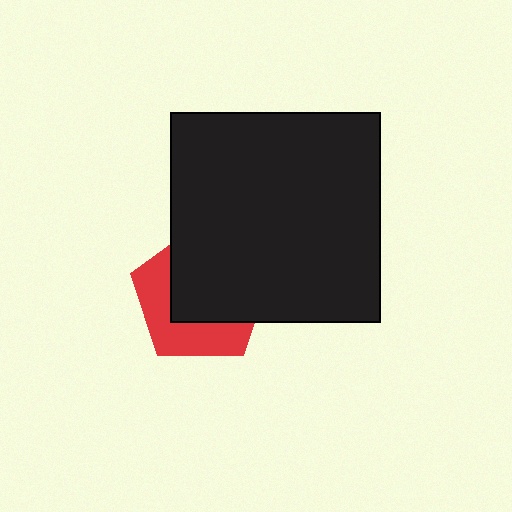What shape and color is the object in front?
The object in front is a black square.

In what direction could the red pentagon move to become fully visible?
The red pentagon could move toward the lower-left. That would shift it out from behind the black square entirely.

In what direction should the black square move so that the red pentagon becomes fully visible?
The black square should move toward the upper-right. That is the shortest direction to clear the overlap and leave the red pentagon fully visible.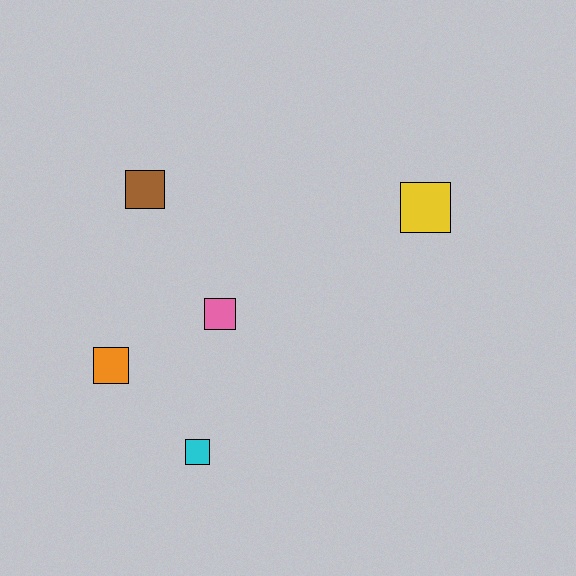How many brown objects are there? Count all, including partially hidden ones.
There is 1 brown object.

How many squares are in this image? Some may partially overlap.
There are 5 squares.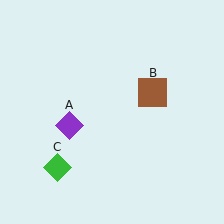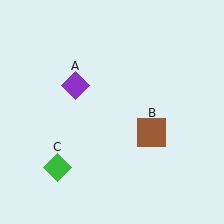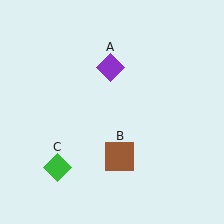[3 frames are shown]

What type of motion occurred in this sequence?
The purple diamond (object A), brown square (object B) rotated clockwise around the center of the scene.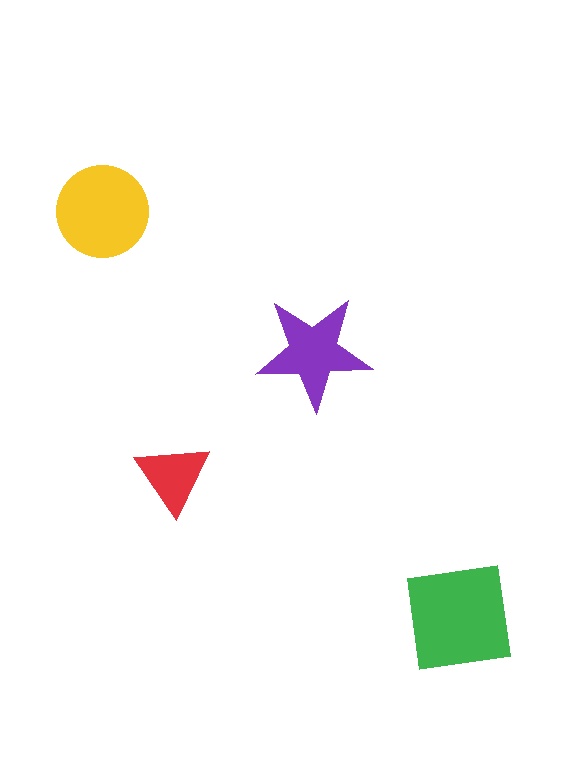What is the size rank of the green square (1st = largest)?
1st.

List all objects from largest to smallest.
The green square, the yellow circle, the purple star, the red triangle.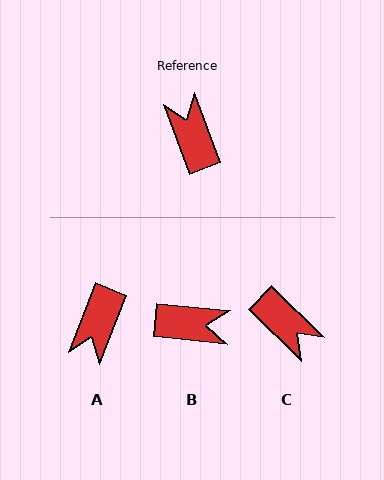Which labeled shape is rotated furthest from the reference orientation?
C, about 155 degrees away.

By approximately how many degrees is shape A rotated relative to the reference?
Approximately 138 degrees counter-clockwise.